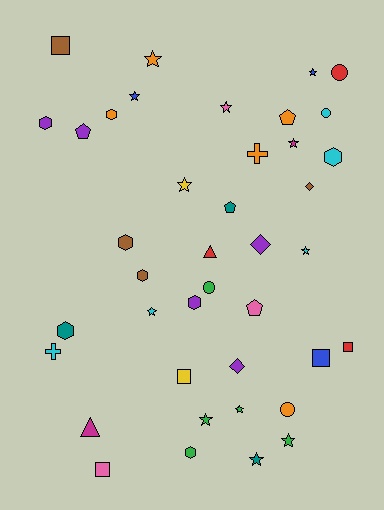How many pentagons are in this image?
There are 4 pentagons.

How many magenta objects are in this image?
There are 2 magenta objects.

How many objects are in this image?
There are 40 objects.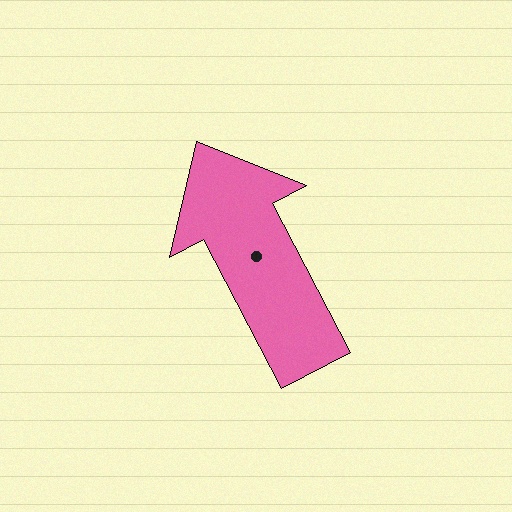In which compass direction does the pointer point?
Northwest.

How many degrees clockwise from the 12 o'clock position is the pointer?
Approximately 332 degrees.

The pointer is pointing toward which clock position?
Roughly 11 o'clock.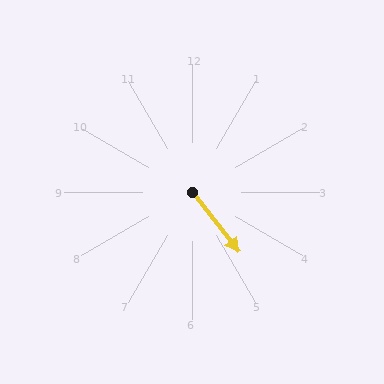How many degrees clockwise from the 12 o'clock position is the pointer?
Approximately 142 degrees.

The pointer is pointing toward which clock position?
Roughly 5 o'clock.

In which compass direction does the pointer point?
Southeast.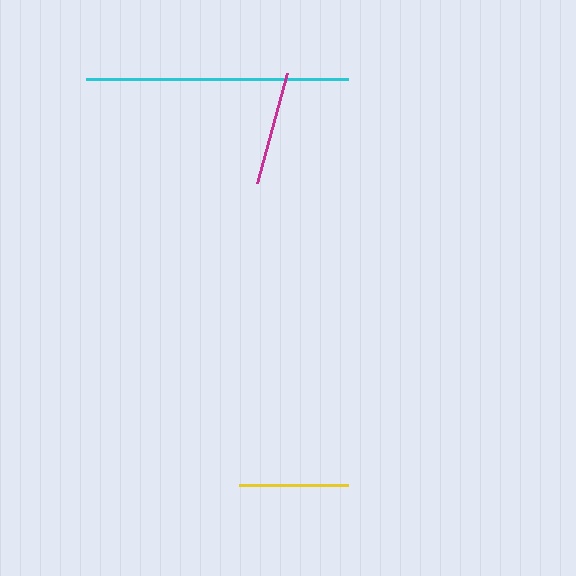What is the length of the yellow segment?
The yellow segment is approximately 110 pixels long.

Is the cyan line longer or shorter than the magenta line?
The cyan line is longer than the magenta line.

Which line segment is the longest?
The cyan line is the longest at approximately 262 pixels.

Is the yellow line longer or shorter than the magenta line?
The magenta line is longer than the yellow line.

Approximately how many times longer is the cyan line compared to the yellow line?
The cyan line is approximately 2.4 times the length of the yellow line.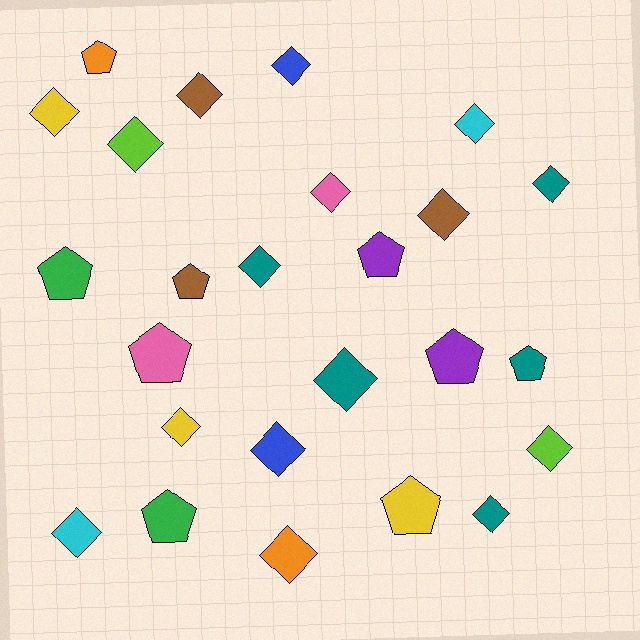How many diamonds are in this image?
There are 16 diamonds.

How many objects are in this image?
There are 25 objects.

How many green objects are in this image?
There are 2 green objects.